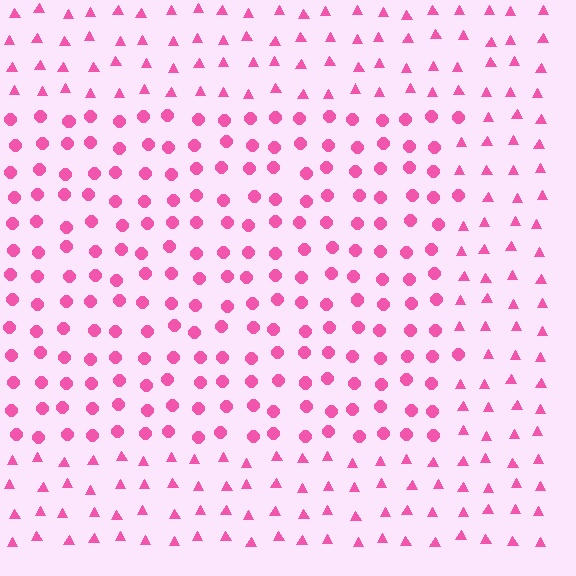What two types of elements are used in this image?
The image uses circles inside the rectangle region and triangles outside it.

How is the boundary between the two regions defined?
The boundary is defined by a change in element shape: circles inside vs. triangles outside. All elements share the same color and spacing.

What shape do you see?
I see a rectangle.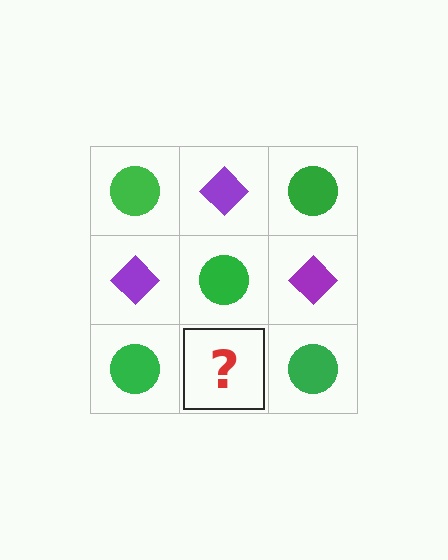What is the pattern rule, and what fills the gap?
The rule is that it alternates green circle and purple diamond in a checkerboard pattern. The gap should be filled with a purple diamond.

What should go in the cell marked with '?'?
The missing cell should contain a purple diamond.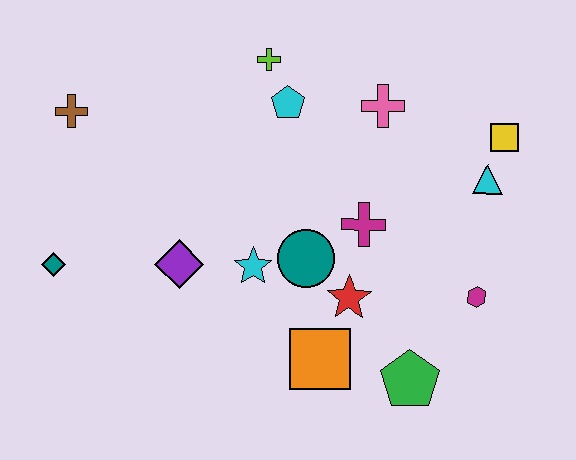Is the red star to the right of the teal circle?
Yes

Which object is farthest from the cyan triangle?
The teal diamond is farthest from the cyan triangle.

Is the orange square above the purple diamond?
No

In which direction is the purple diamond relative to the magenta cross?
The purple diamond is to the left of the magenta cross.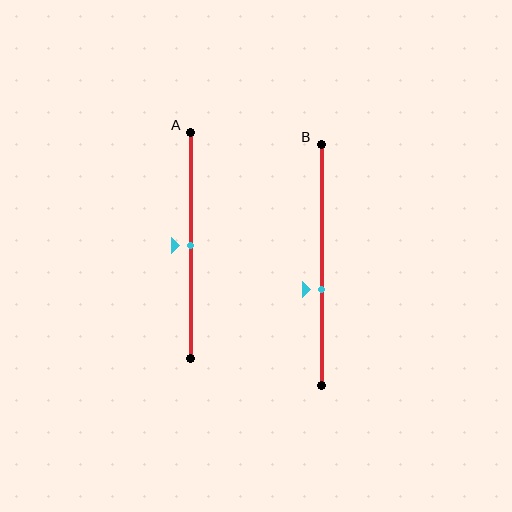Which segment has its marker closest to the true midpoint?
Segment A has its marker closest to the true midpoint.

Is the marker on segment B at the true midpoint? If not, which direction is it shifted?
No, the marker on segment B is shifted downward by about 10% of the segment length.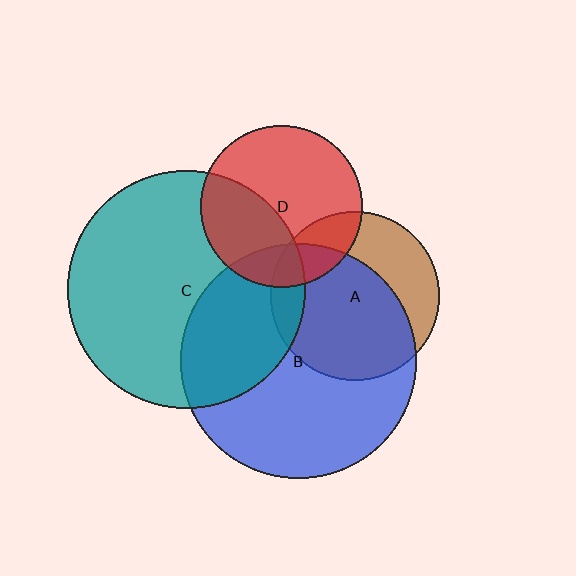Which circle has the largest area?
Circle C (teal).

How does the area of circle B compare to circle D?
Approximately 2.1 times.